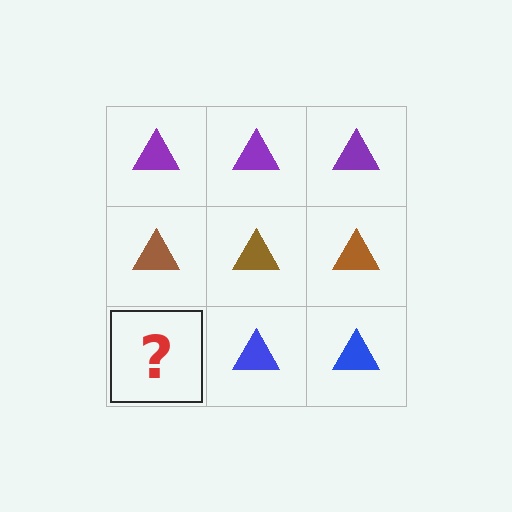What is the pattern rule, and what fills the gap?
The rule is that each row has a consistent color. The gap should be filled with a blue triangle.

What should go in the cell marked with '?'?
The missing cell should contain a blue triangle.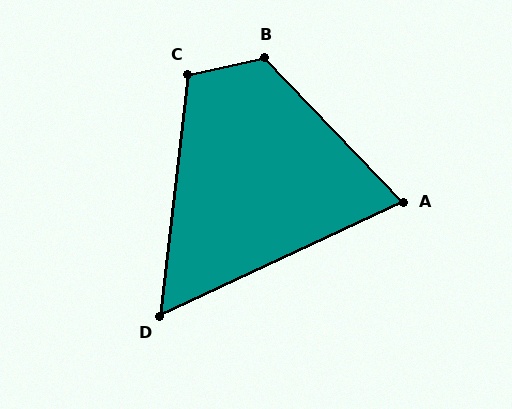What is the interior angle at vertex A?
Approximately 71 degrees (acute).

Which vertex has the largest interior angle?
B, at approximately 121 degrees.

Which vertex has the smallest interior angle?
D, at approximately 59 degrees.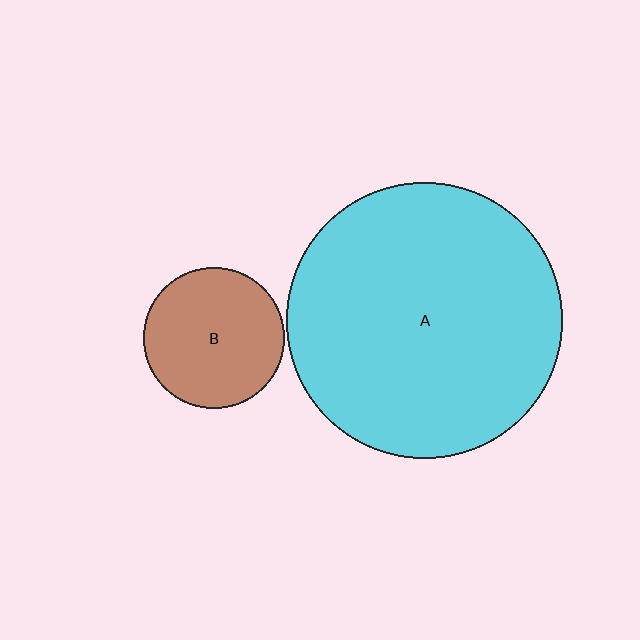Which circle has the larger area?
Circle A (cyan).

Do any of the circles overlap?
No, none of the circles overlap.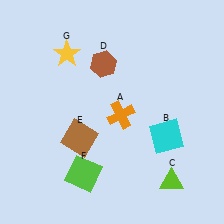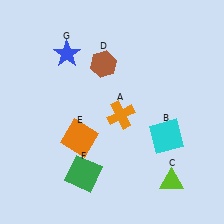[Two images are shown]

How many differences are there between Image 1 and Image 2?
There are 3 differences between the two images.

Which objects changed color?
E changed from brown to orange. F changed from lime to green. G changed from yellow to blue.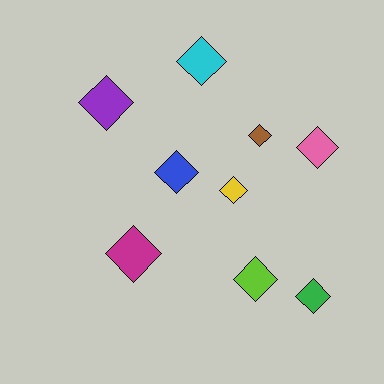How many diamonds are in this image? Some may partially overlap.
There are 9 diamonds.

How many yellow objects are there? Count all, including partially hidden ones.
There is 1 yellow object.